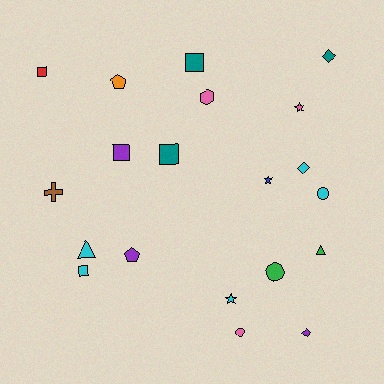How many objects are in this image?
There are 20 objects.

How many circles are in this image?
There are 3 circles.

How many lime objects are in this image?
There are no lime objects.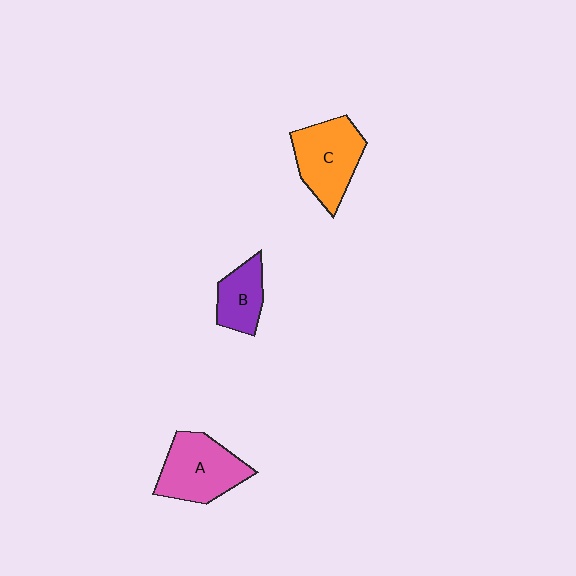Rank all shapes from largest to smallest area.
From largest to smallest: A (pink), C (orange), B (purple).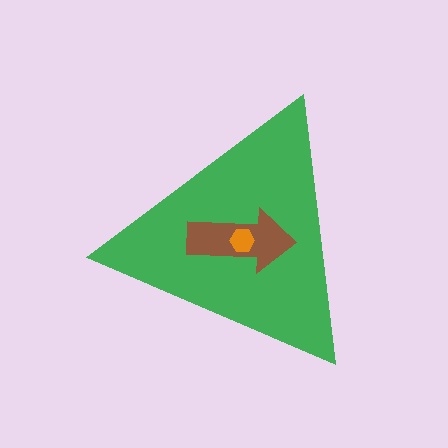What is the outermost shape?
The green triangle.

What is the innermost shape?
The orange hexagon.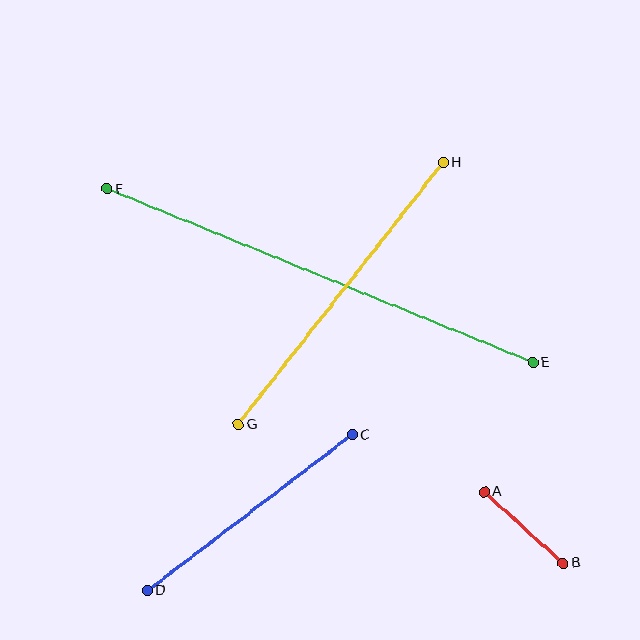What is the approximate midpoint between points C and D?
The midpoint is at approximately (250, 512) pixels.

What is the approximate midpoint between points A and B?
The midpoint is at approximately (524, 527) pixels.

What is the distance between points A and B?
The distance is approximately 106 pixels.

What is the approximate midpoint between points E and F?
The midpoint is at approximately (320, 276) pixels.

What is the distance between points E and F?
The distance is approximately 460 pixels.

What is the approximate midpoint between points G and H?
The midpoint is at approximately (341, 293) pixels.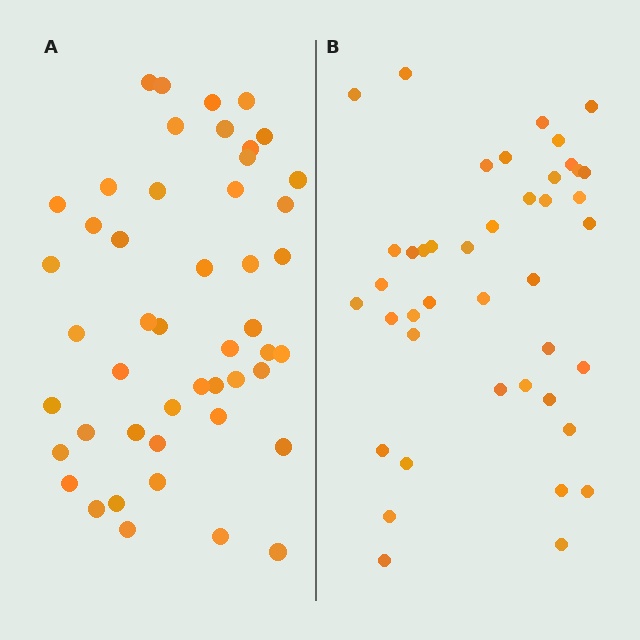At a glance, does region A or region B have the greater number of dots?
Region A (the left region) has more dots.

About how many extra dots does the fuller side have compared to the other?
Region A has about 6 more dots than region B.